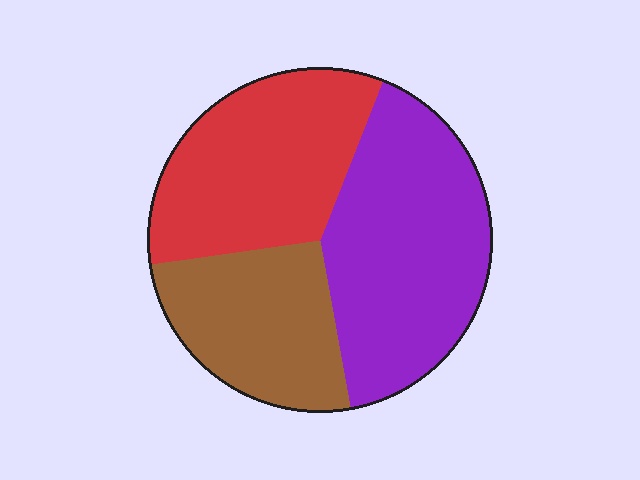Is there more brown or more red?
Red.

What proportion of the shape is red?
Red takes up about one third (1/3) of the shape.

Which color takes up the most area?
Purple, at roughly 40%.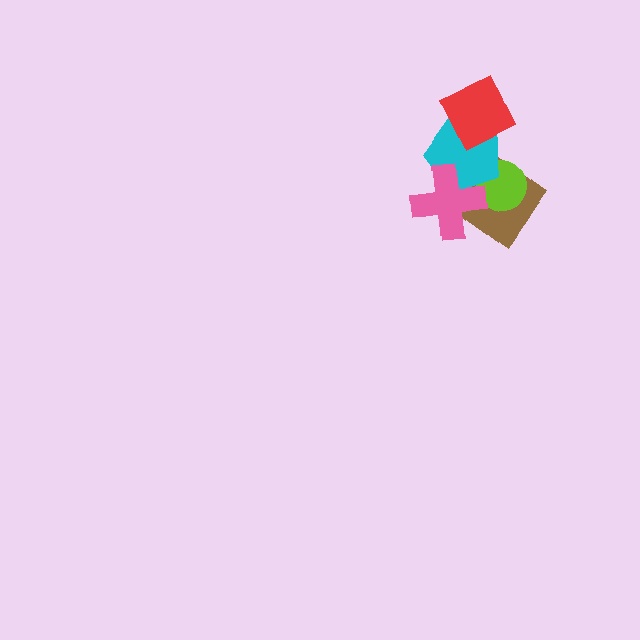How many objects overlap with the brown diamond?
3 objects overlap with the brown diamond.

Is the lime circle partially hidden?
Yes, it is partially covered by another shape.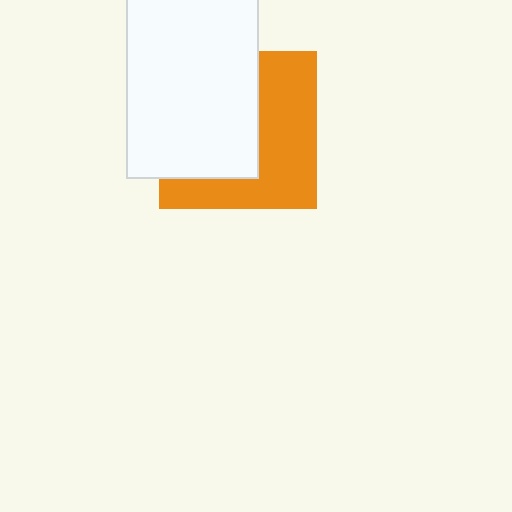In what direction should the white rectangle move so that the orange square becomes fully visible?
The white rectangle should move left. That is the shortest direction to clear the overlap and leave the orange square fully visible.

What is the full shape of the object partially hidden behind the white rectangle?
The partially hidden object is an orange square.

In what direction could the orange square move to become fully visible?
The orange square could move right. That would shift it out from behind the white rectangle entirely.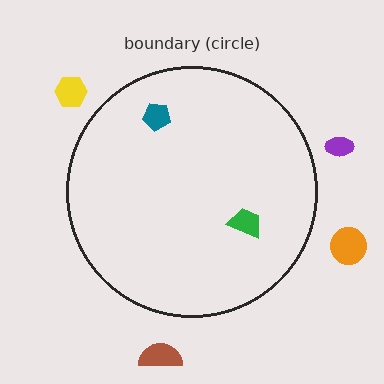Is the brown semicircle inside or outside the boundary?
Outside.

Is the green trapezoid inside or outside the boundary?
Inside.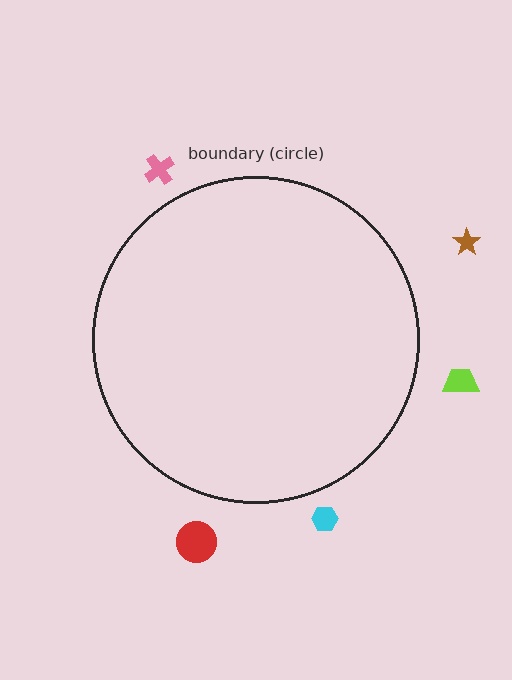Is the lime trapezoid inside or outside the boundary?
Outside.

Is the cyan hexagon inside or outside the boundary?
Outside.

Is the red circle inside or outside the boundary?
Outside.